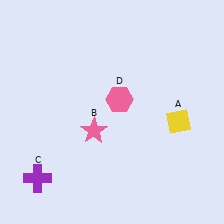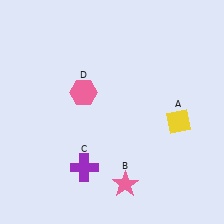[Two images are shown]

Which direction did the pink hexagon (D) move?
The pink hexagon (D) moved left.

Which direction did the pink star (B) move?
The pink star (B) moved down.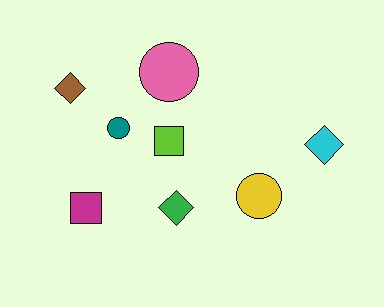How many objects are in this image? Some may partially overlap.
There are 8 objects.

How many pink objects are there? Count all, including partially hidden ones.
There is 1 pink object.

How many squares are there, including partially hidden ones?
There are 2 squares.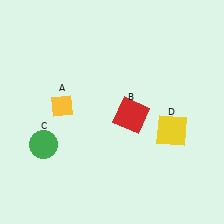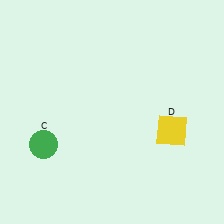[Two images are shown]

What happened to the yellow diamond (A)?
The yellow diamond (A) was removed in Image 2. It was in the top-left area of Image 1.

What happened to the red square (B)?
The red square (B) was removed in Image 2. It was in the bottom-right area of Image 1.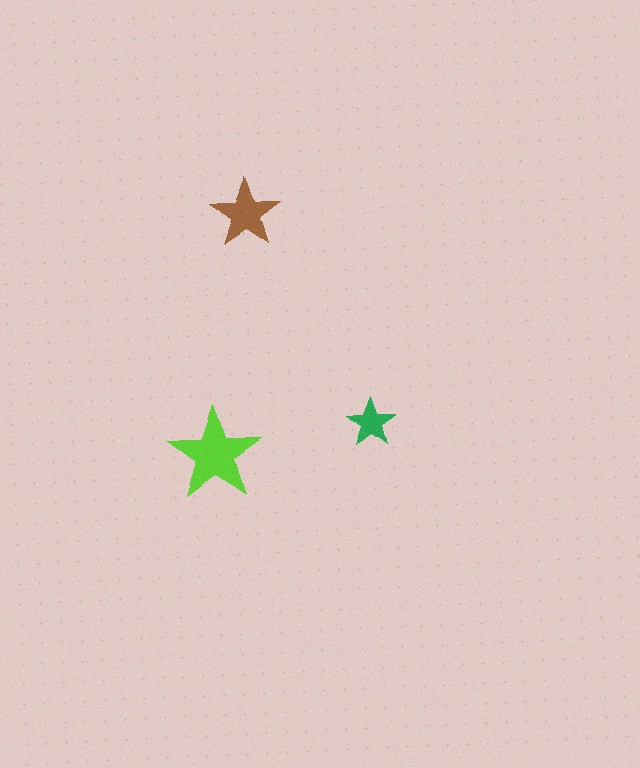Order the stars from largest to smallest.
the lime one, the brown one, the green one.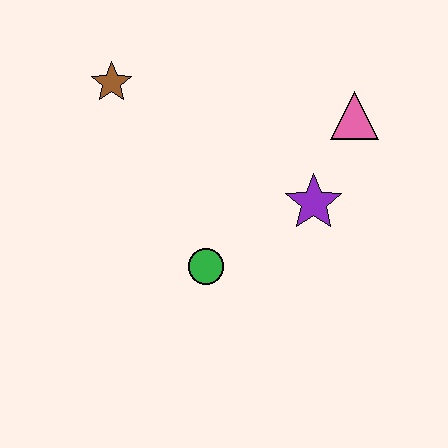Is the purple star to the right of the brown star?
Yes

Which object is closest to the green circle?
The purple star is closest to the green circle.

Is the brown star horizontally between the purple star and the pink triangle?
No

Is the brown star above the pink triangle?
Yes